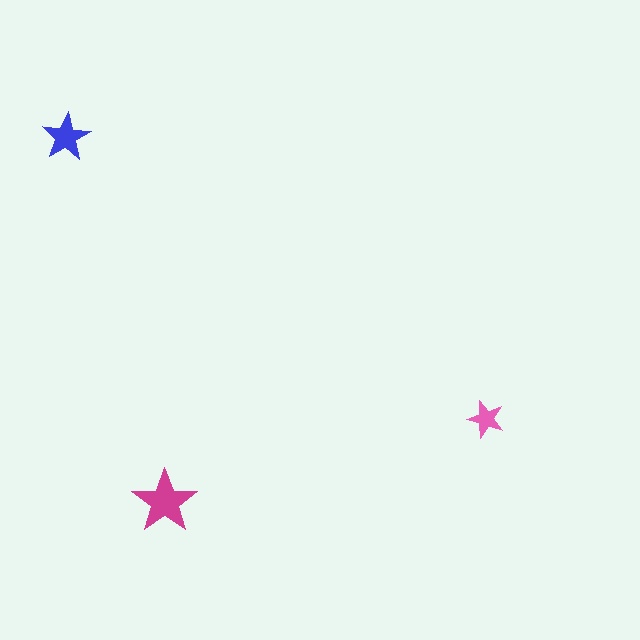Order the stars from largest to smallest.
the magenta one, the blue one, the pink one.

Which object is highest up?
The blue star is topmost.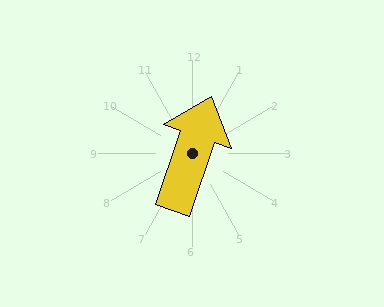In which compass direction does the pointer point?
North.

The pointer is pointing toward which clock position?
Roughly 1 o'clock.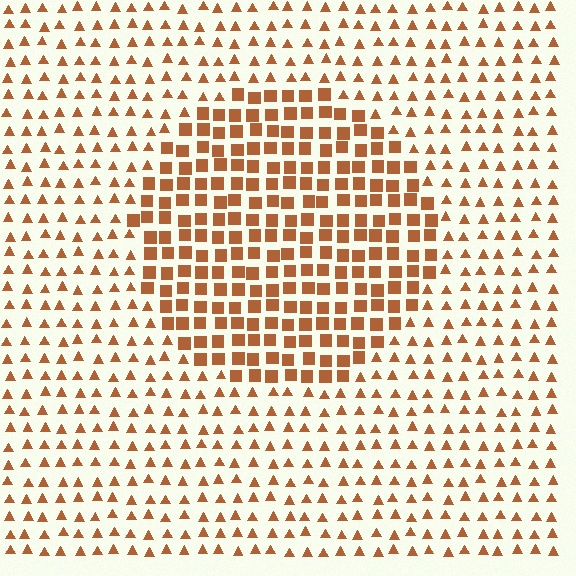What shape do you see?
I see a circle.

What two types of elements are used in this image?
The image uses squares inside the circle region and triangles outside it.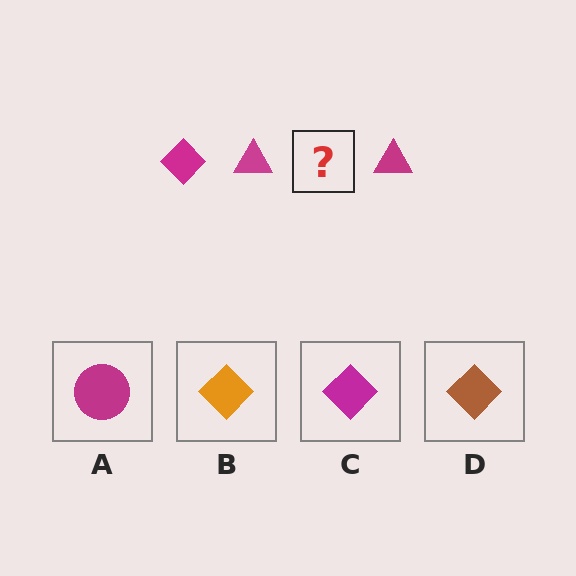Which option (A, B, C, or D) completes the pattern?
C.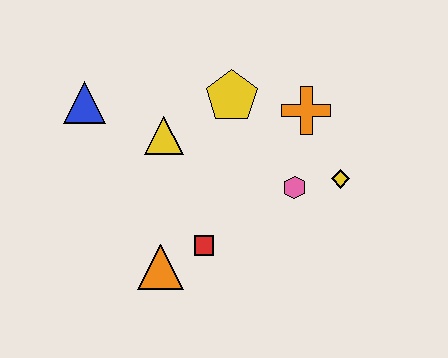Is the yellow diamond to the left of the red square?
No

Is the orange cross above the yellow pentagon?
No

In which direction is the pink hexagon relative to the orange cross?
The pink hexagon is below the orange cross.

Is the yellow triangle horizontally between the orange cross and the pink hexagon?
No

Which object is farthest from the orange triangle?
The orange cross is farthest from the orange triangle.